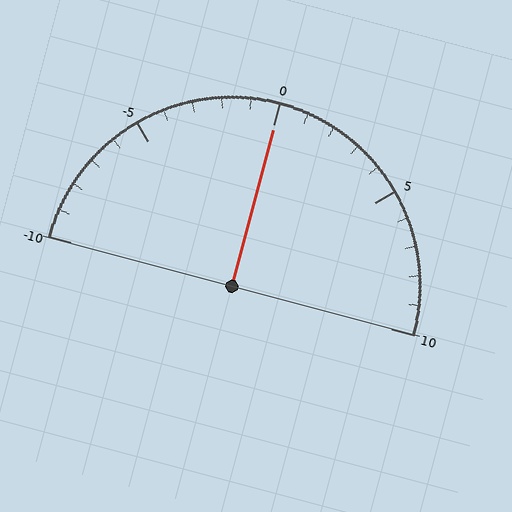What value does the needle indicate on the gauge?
The needle indicates approximately 0.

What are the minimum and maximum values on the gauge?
The gauge ranges from -10 to 10.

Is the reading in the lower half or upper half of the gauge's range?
The reading is in the upper half of the range (-10 to 10).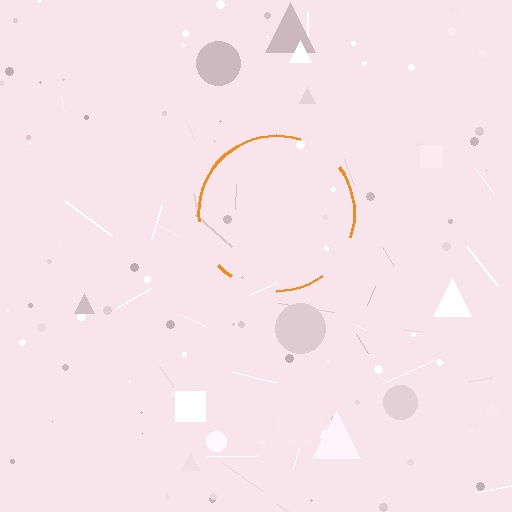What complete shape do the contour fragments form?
The contour fragments form a circle.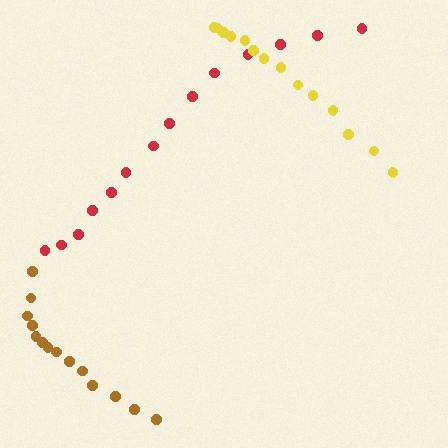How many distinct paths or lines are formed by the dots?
There are 3 distinct paths.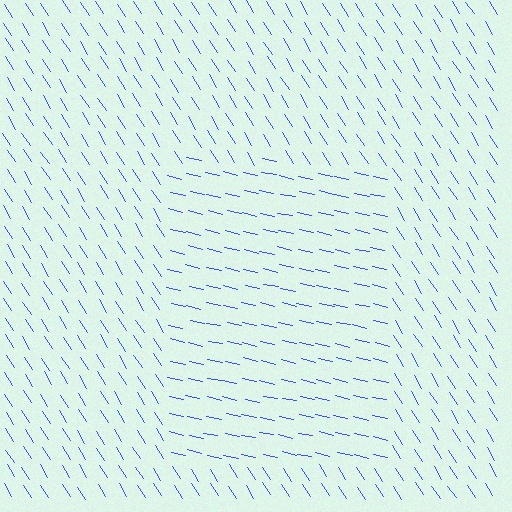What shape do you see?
I see a rectangle.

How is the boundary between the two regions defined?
The boundary is defined purely by a change in line orientation (approximately 45 degrees difference). All lines are the same color and thickness.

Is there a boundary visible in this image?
Yes, there is a texture boundary formed by a change in line orientation.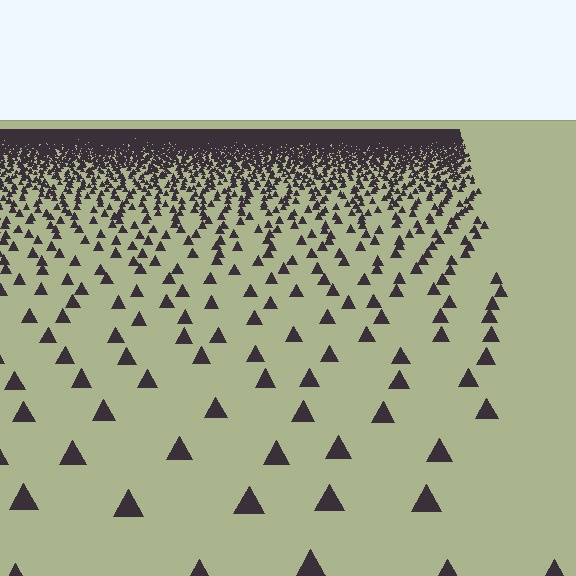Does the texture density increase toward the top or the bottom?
Density increases toward the top.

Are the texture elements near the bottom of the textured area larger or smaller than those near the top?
Larger. Near the bottom, elements are closer to the viewer and appear at a bigger on-screen size.